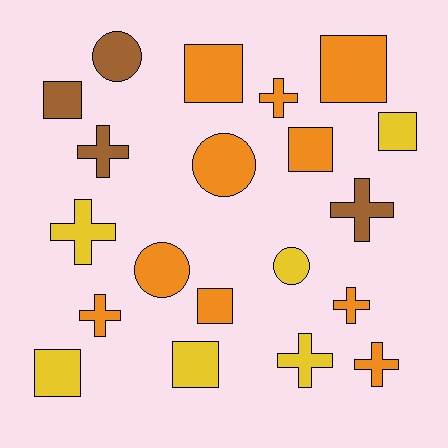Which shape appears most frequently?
Square, with 8 objects.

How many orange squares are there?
There are 4 orange squares.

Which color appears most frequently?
Orange, with 10 objects.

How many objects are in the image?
There are 20 objects.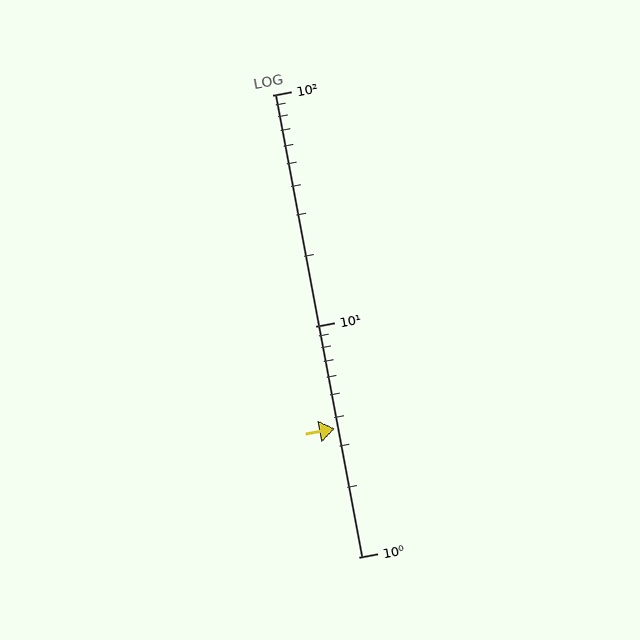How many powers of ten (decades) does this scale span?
The scale spans 2 decades, from 1 to 100.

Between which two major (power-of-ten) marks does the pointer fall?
The pointer is between 1 and 10.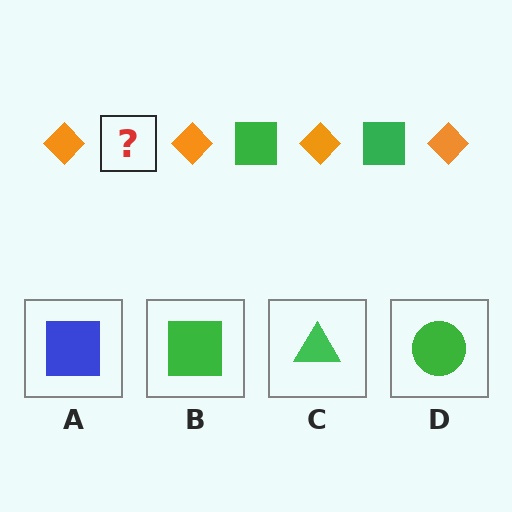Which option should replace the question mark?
Option B.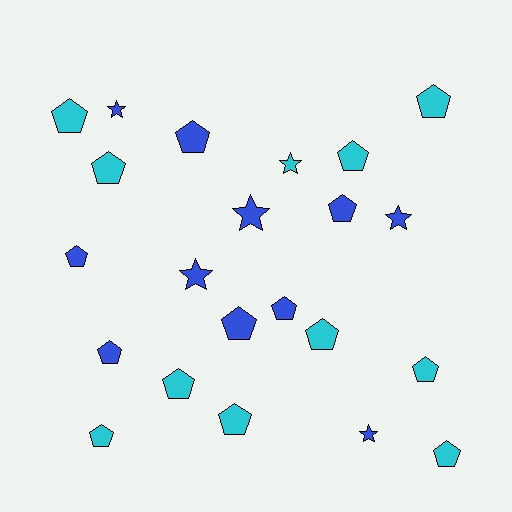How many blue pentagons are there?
There are 6 blue pentagons.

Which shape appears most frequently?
Pentagon, with 16 objects.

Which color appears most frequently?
Blue, with 11 objects.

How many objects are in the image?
There are 22 objects.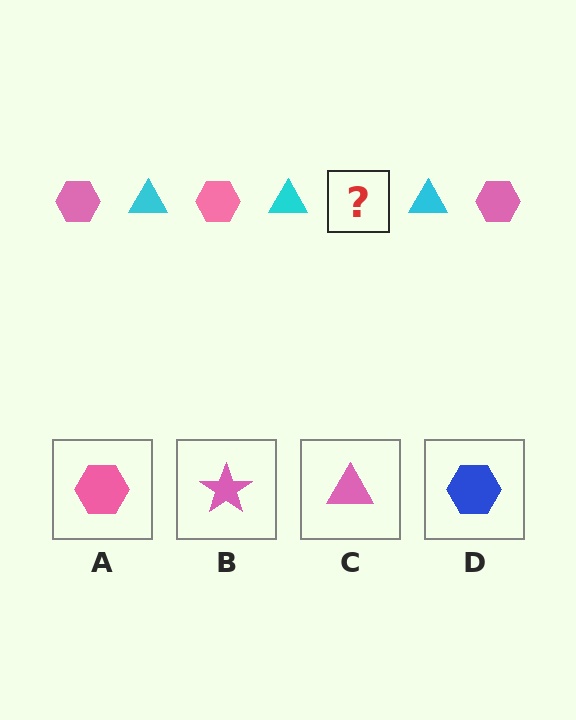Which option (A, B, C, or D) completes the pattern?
A.